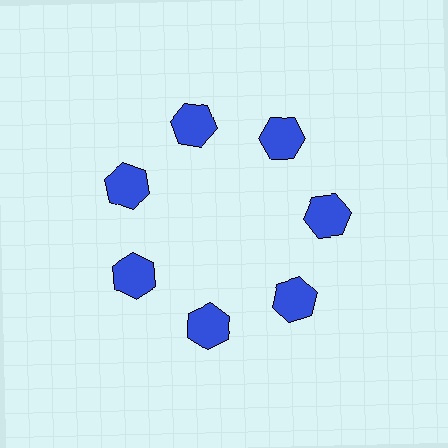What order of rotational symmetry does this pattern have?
This pattern has 7-fold rotational symmetry.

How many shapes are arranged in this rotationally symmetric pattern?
There are 7 shapes, arranged in 7 groups of 1.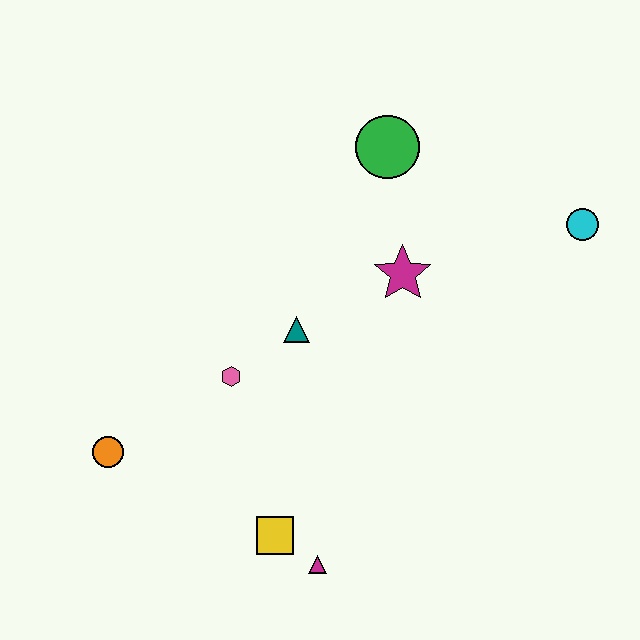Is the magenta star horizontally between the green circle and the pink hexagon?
No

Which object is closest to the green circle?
The magenta star is closest to the green circle.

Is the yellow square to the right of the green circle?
No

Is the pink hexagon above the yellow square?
Yes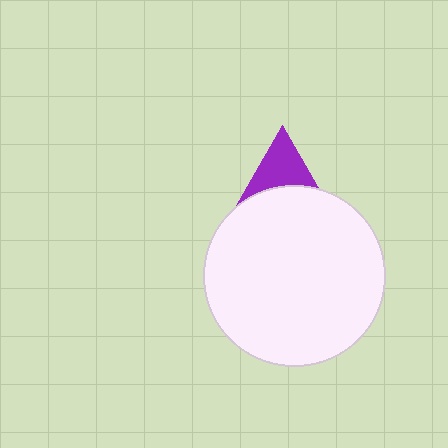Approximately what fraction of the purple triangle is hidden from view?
Roughly 65% of the purple triangle is hidden behind the white circle.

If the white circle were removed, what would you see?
You would see the complete purple triangle.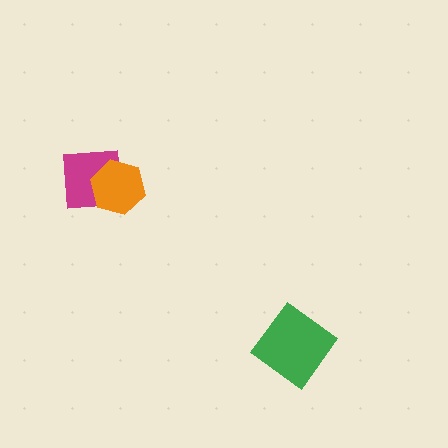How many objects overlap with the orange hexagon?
1 object overlaps with the orange hexagon.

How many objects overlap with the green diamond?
0 objects overlap with the green diamond.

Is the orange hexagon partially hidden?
No, no other shape covers it.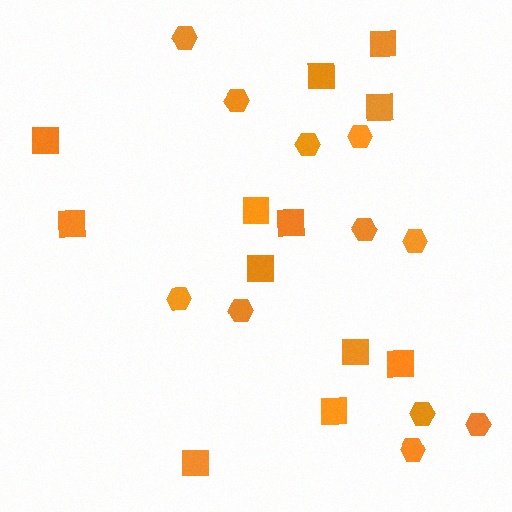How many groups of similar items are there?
There are 2 groups: one group of hexagons (11) and one group of squares (12).